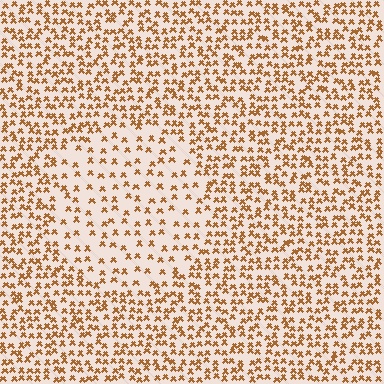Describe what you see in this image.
The image contains small brown elements arranged at two different densities. A circle-shaped region is visible where the elements are less densely packed than the surrounding area.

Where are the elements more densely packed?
The elements are more densely packed outside the circle boundary.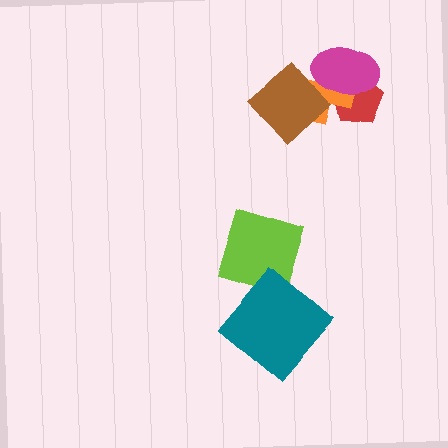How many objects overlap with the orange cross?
3 objects overlap with the orange cross.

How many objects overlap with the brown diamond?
2 objects overlap with the brown diamond.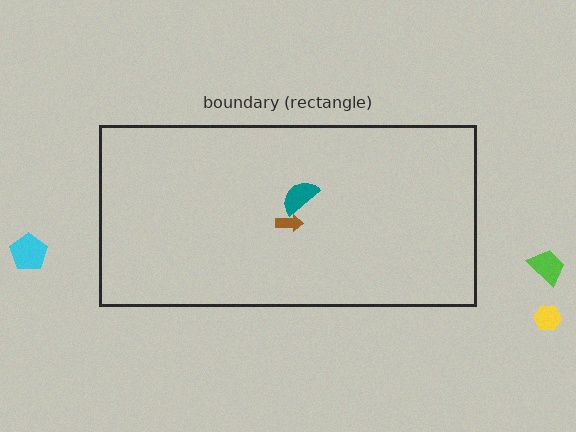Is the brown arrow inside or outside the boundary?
Inside.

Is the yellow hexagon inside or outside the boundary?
Outside.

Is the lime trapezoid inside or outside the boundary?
Outside.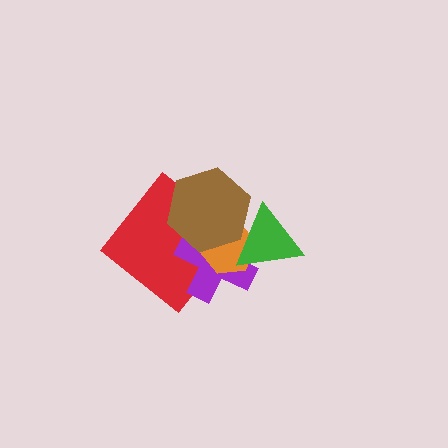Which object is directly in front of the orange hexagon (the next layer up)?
The green triangle is directly in front of the orange hexagon.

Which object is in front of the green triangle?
The brown hexagon is in front of the green triangle.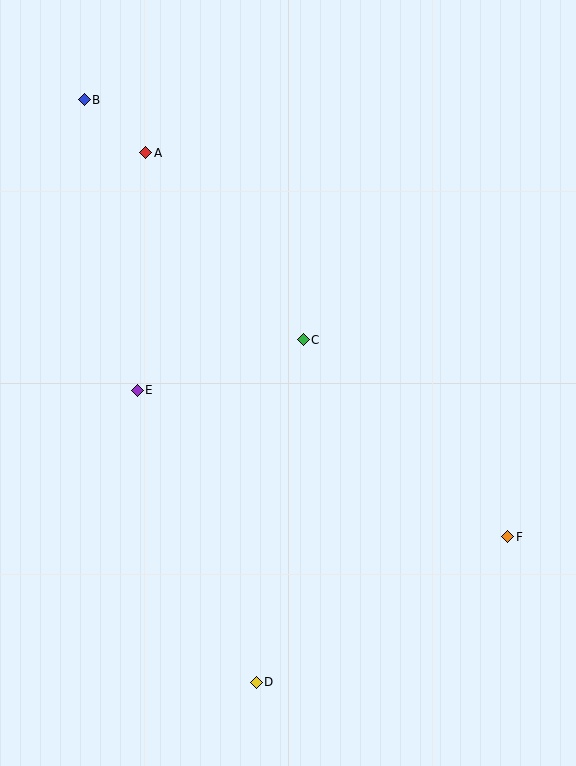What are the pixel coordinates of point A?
Point A is at (146, 153).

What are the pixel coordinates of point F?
Point F is at (508, 537).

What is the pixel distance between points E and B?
The distance between E and B is 295 pixels.